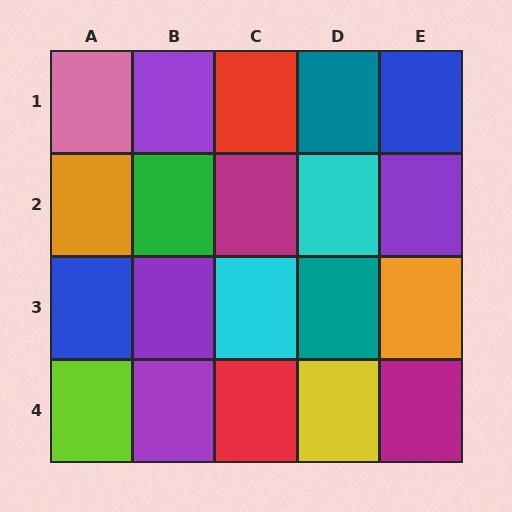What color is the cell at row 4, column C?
Red.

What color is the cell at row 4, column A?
Lime.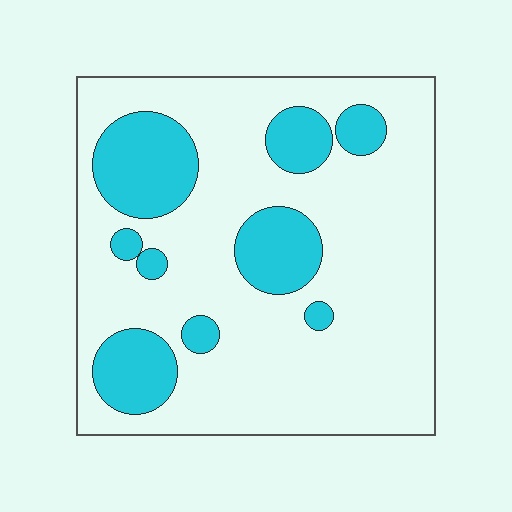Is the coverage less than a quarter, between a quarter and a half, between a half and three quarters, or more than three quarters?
Less than a quarter.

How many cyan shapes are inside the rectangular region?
9.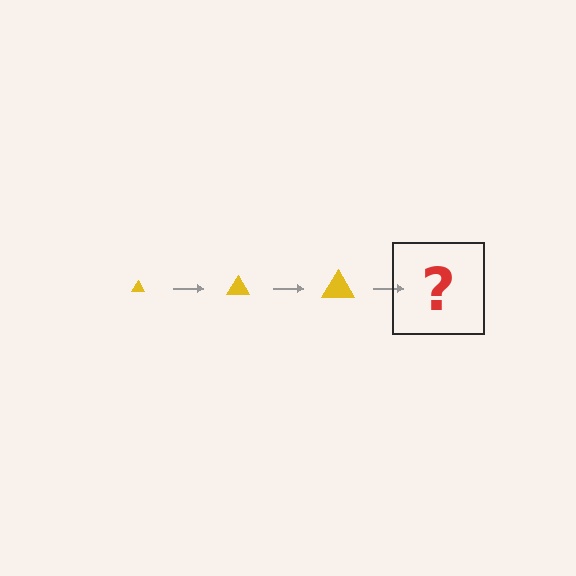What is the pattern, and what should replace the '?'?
The pattern is that the triangle gets progressively larger each step. The '?' should be a yellow triangle, larger than the previous one.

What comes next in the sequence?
The next element should be a yellow triangle, larger than the previous one.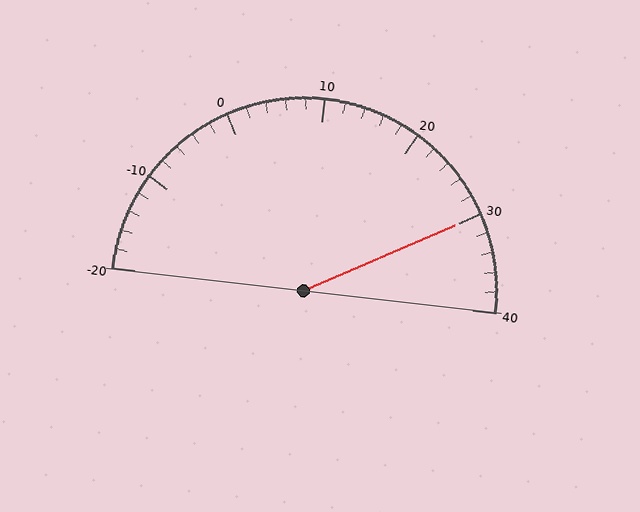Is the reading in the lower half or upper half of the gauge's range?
The reading is in the upper half of the range (-20 to 40).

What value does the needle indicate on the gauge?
The needle indicates approximately 30.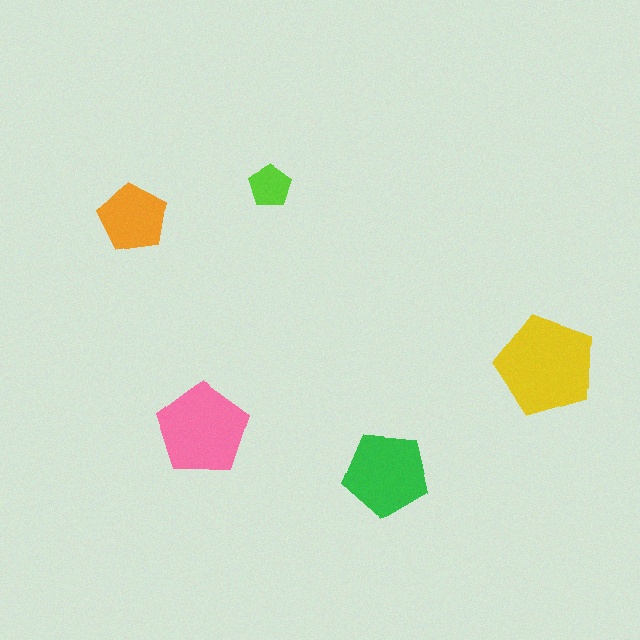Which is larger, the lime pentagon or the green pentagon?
The green one.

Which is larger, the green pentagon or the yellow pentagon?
The yellow one.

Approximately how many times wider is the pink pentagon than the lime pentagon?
About 2 times wider.